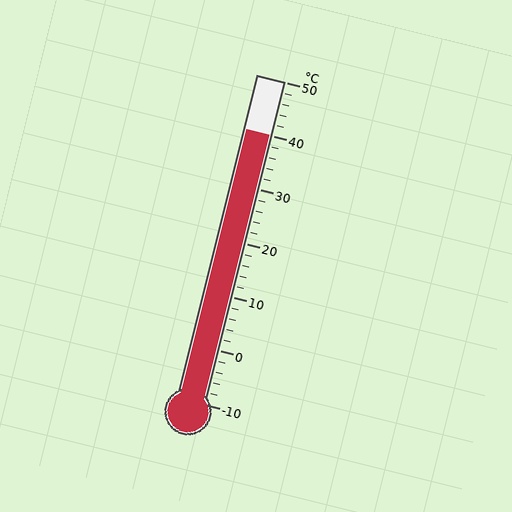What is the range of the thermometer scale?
The thermometer scale ranges from -10°C to 50°C.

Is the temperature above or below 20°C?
The temperature is above 20°C.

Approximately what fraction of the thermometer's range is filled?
The thermometer is filled to approximately 85% of its range.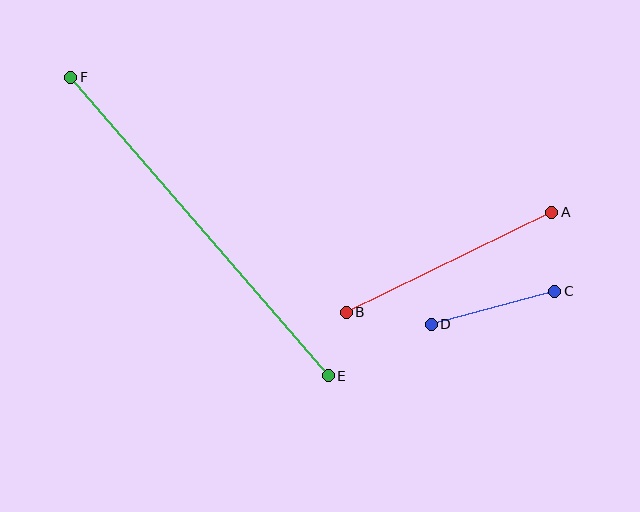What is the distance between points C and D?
The distance is approximately 128 pixels.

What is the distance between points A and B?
The distance is approximately 228 pixels.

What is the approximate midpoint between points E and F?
The midpoint is at approximately (200, 227) pixels.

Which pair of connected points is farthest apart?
Points E and F are farthest apart.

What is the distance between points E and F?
The distance is approximately 394 pixels.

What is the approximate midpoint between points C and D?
The midpoint is at approximately (493, 308) pixels.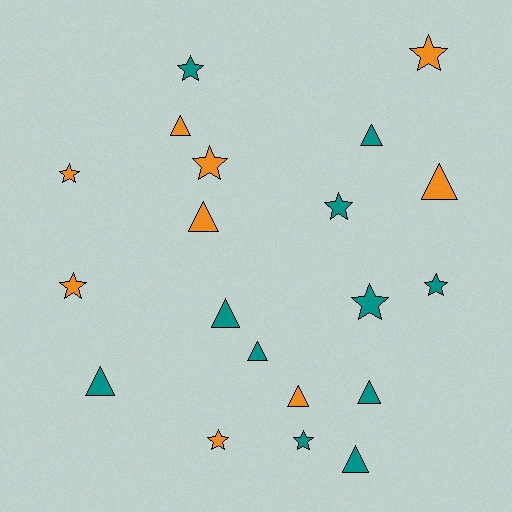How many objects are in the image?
There are 20 objects.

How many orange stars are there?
There are 5 orange stars.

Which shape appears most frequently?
Star, with 10 objects.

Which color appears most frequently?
Teal, with 11 objects.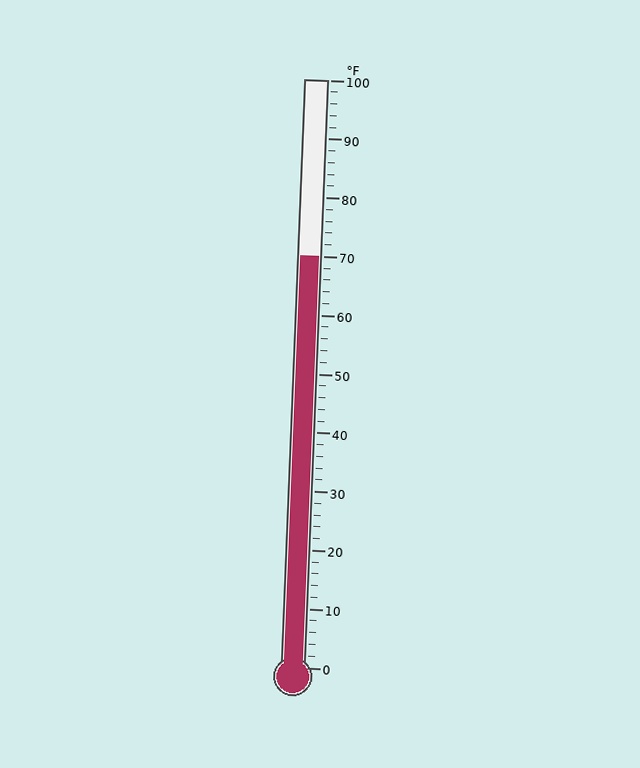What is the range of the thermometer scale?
The thermometer scale ranges from 0°F to 100°F.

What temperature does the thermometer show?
The thermometer shows approximately 70°F.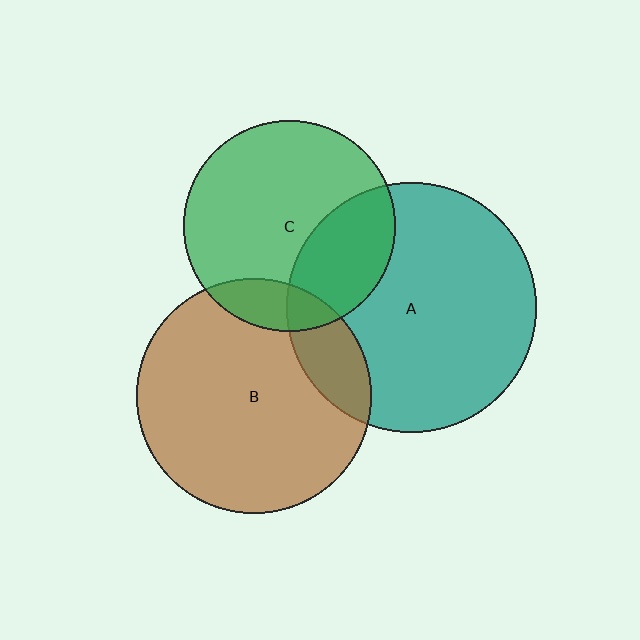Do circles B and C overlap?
Yes.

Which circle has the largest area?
Circle A (teal).